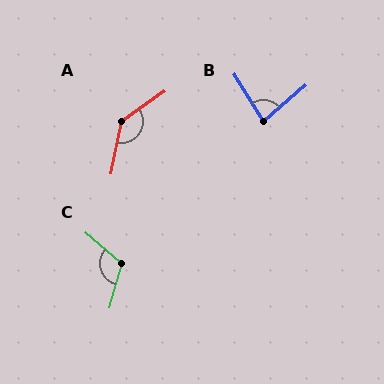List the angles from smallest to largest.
B (82°), C (115°), A (136°).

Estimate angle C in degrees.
Approximately 115 degrees.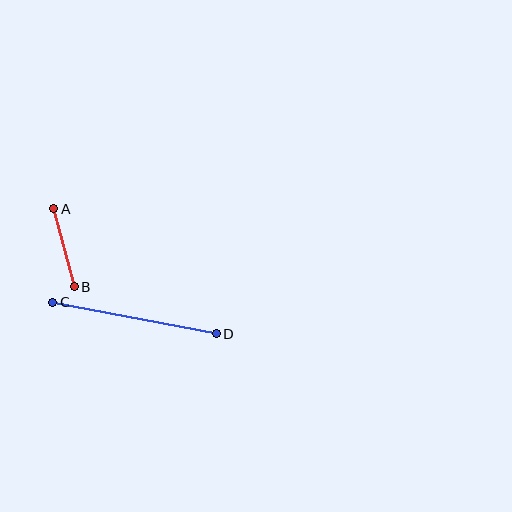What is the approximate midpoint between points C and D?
The midpoint is at approximately (135, 318) pixels.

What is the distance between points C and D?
The distance is approximately 167 pixels.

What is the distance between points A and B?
The distance is approximately 80 pixels.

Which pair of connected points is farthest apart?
Points C and D are farthest apart.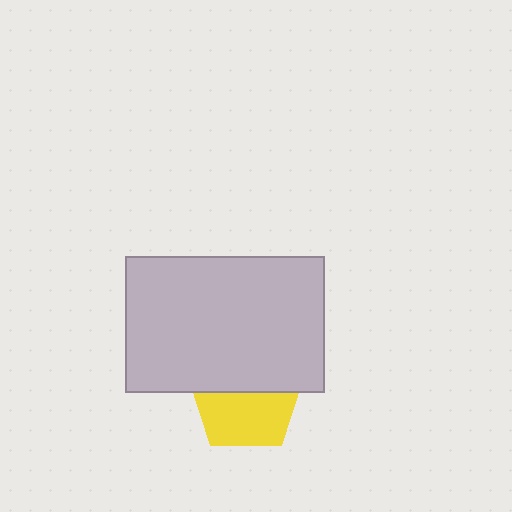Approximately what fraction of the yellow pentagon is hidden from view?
Roughly 48% of the yellow pentagon is hidden behind the light gray rectangle.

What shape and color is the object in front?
The object in front is a light gray rectangle.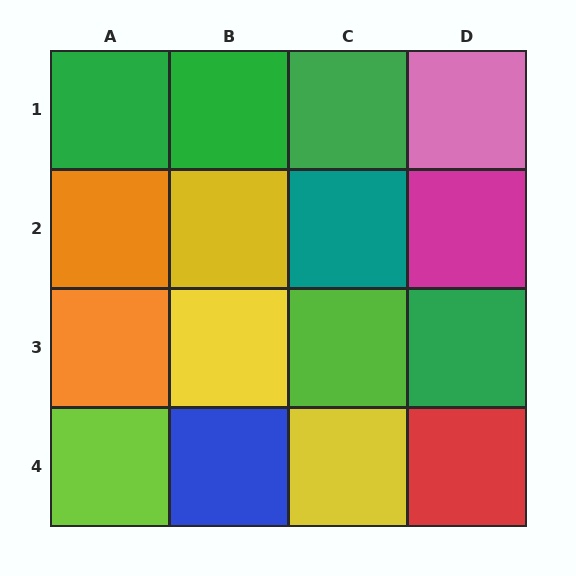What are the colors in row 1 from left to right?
Green, green, green, pink.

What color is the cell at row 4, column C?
Yellow.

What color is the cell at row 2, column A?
Orange.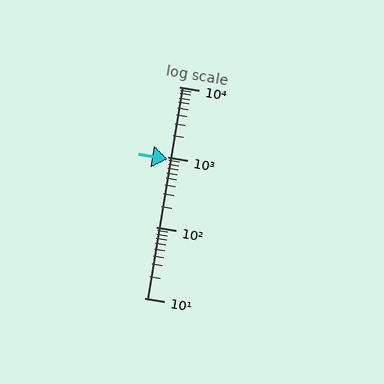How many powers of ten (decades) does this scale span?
The scale spans 3 decades, from 10 to 10000.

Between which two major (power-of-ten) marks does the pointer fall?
The pointer is between 100 and 1000.